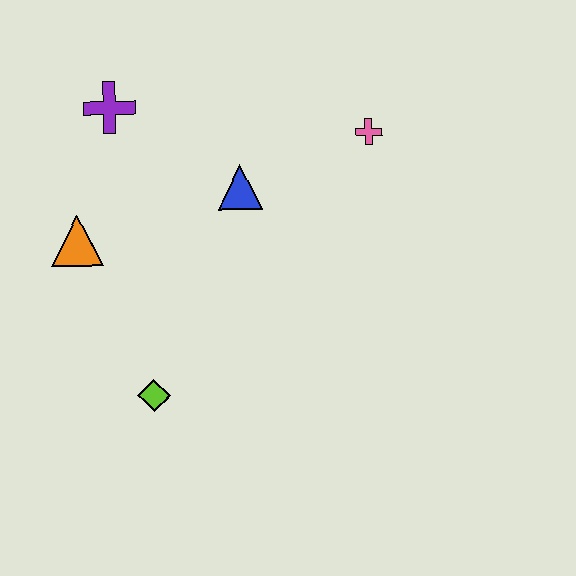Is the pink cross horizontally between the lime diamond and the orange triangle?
No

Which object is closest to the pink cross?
The blue triangle is closest to the pink cross.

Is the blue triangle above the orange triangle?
Yes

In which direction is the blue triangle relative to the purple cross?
The blue triangle is to the right of the purple cross.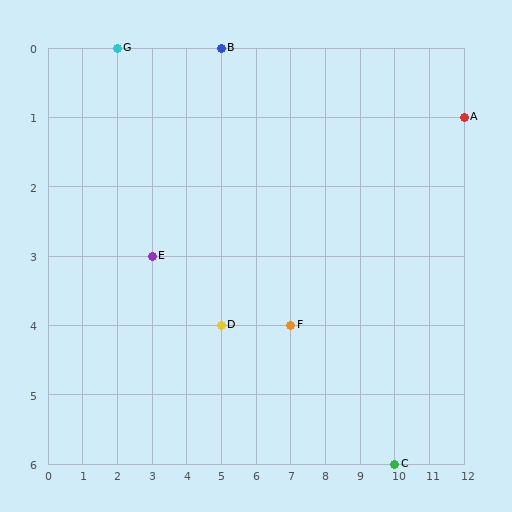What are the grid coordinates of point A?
Point A is at grid coordinates (12, 1).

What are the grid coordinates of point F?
Point F is at grid coordinates (7, 4).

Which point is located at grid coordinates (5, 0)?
Point B is at (5, 0).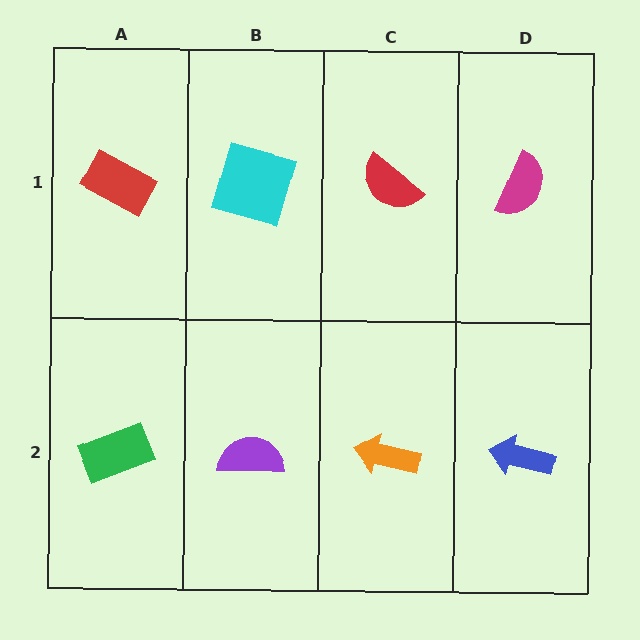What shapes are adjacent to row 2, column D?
A magenta semicircle (row 1, column D), an orange arrow (row 2, column C).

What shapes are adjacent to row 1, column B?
A purple semicircle (row 2, column B), a red rectangle (row 1, column A), a red semicircle (row 1, column C).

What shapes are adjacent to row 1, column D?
A blue arrow (row 2, column D), a red semicircle (row 1, column C).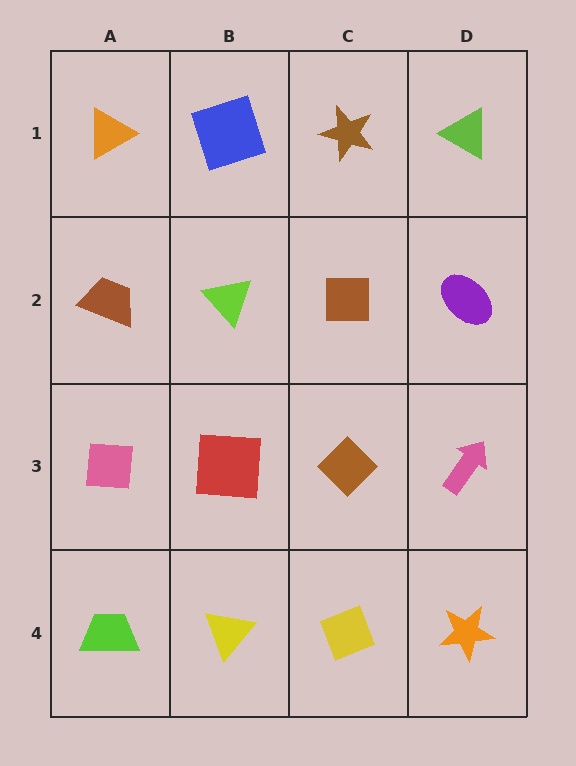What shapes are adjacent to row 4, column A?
A pink square (row 3, column A), a yellow triangle (row 4, column B).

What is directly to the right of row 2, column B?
A brown square.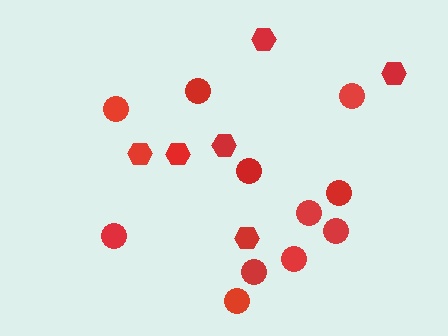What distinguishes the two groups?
There are 2 groups: one group of hexagons (6) and one group of circles (11).